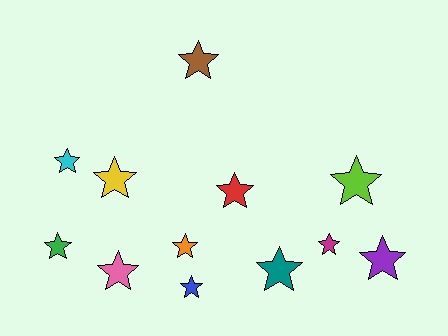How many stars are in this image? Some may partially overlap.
There are 12 stars.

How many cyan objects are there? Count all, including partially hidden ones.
There is 1 cyan object.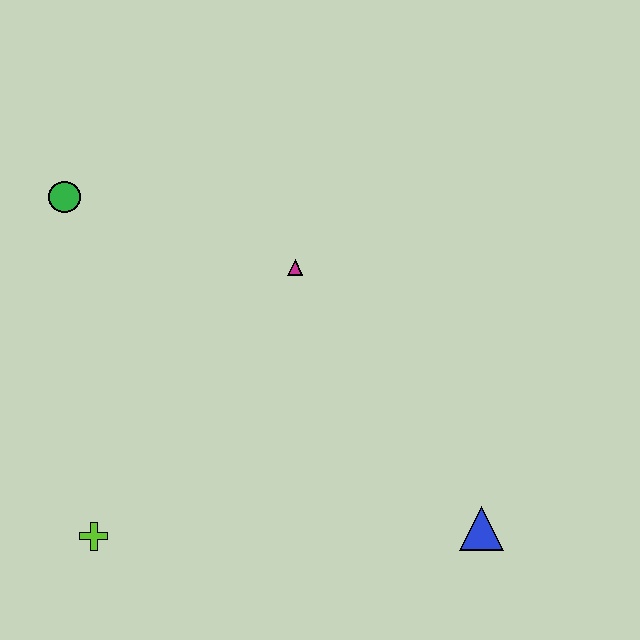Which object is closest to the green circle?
The magenta triangle is closest to the green circle.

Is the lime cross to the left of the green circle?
No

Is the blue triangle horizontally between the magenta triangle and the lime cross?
No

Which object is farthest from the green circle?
The blue triangle is farthest from the green circle.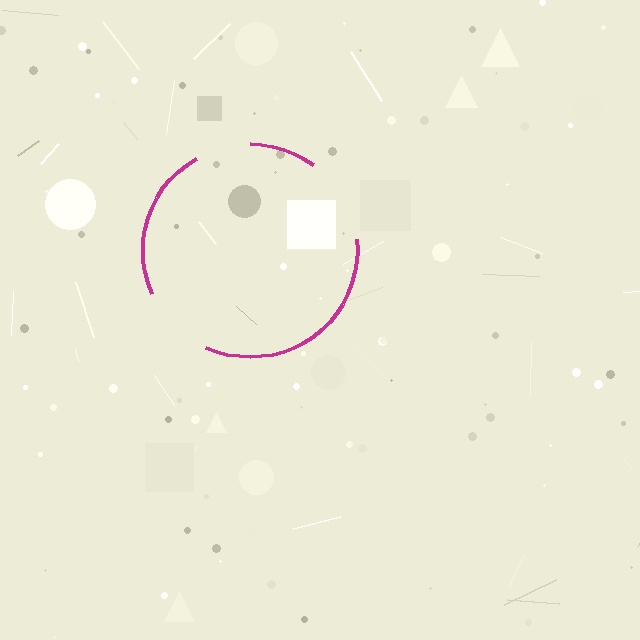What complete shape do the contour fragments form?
The contour fragments form a circle.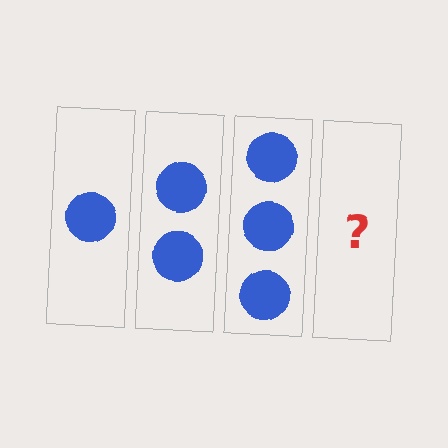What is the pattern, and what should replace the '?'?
The pattern is that each step adds one more circle. The '?' should be 4 circles.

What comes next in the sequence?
The next element should be 4 circles.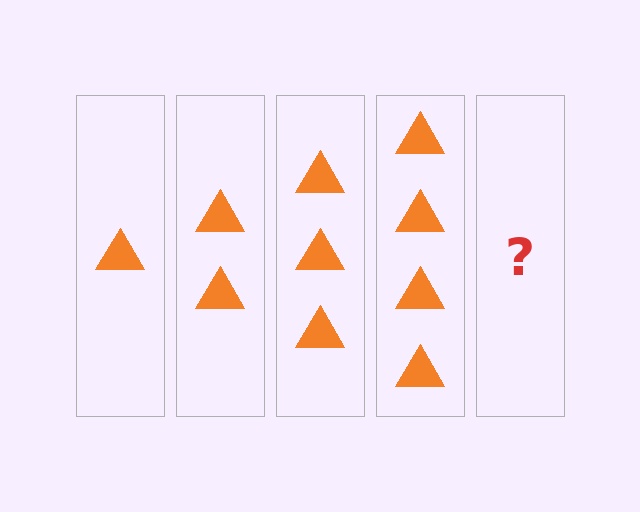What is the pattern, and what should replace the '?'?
The pattern is that each step adds one more triangle. The '?' should be 5 triangles.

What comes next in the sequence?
The next element should be 5 triangles.